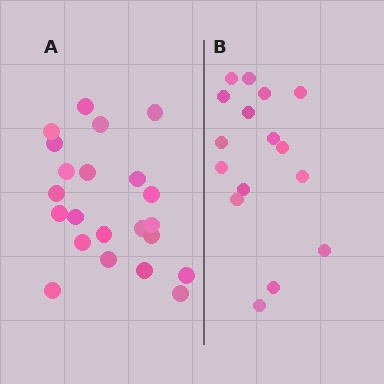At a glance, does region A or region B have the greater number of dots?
Region A (the left region) has more dots.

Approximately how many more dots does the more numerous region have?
Region A has about 6 more dots than region B.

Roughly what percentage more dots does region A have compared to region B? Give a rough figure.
About 40% more.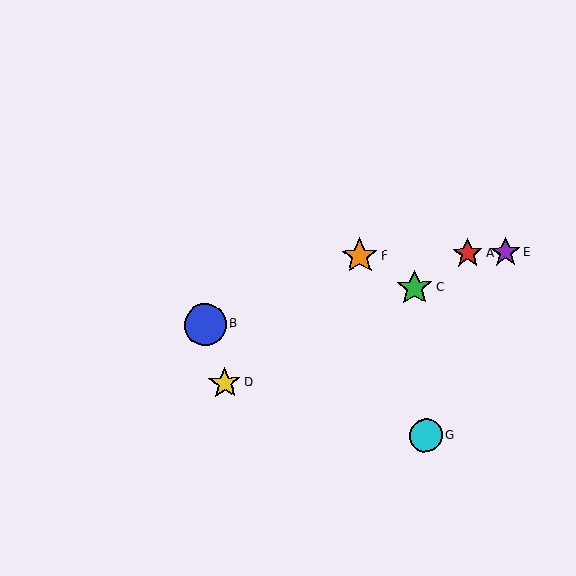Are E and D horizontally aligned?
No, E is at y≈253 and D is at y≈383.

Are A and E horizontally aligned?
Yes, both are at y≈254.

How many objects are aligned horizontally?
3 objects (A, E, F) are aligned horizontally.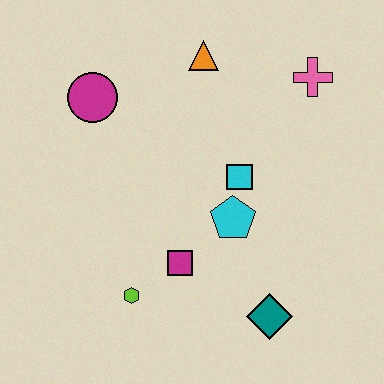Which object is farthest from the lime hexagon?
The pink cross is farthest from the lime hexagon.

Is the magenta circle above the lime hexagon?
Yes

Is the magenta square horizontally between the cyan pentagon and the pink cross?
No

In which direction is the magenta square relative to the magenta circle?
The magenta square is below the magenta circle.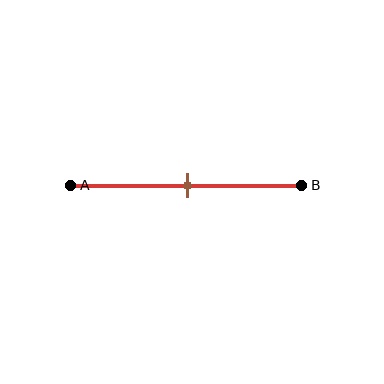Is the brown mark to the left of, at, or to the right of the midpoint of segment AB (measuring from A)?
The brown mark is approximately at the midpoint of segment AB.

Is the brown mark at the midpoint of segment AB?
Yes, the mark is approximately at the midpoint.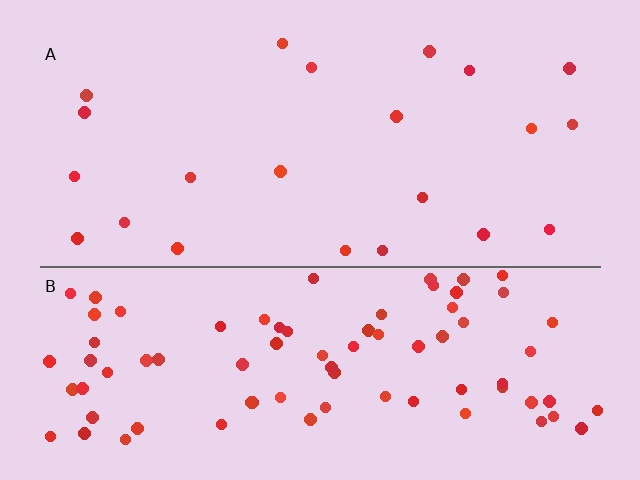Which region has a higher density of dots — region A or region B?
B (the bottom).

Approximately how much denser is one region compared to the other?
Approximately 3.8× — region B over region A.